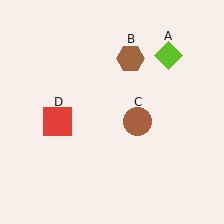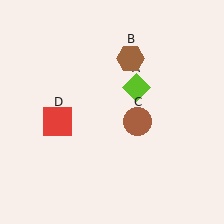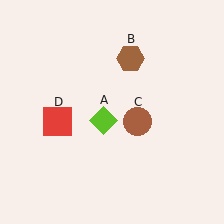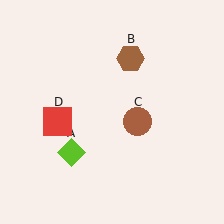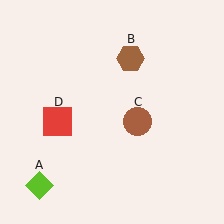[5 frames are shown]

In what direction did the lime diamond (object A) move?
The lime diamond (object A) moved down and to the left.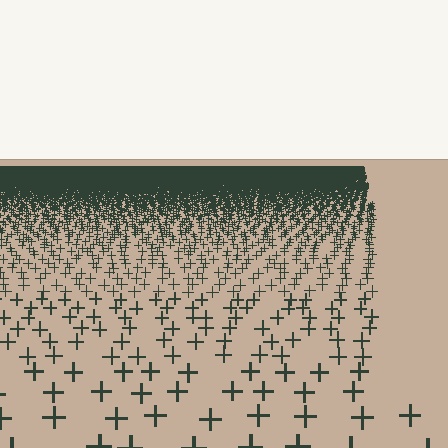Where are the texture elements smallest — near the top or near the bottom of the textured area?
Near the top.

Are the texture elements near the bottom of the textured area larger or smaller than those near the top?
Larger. Near the bottom, elements are closer to the viewer and appear at a bigger on-screen size.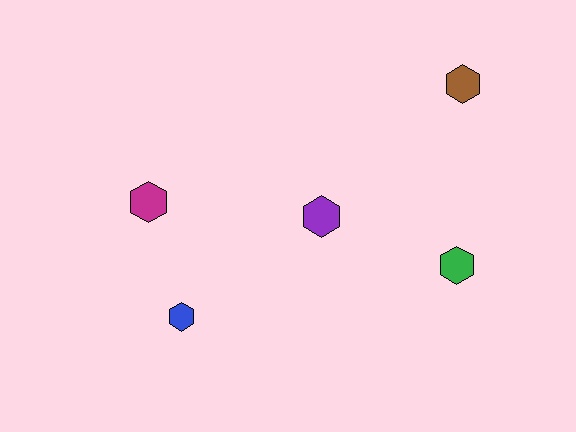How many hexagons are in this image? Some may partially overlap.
There are 5 hexagons.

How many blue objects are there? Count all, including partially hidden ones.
There is 1 blue object.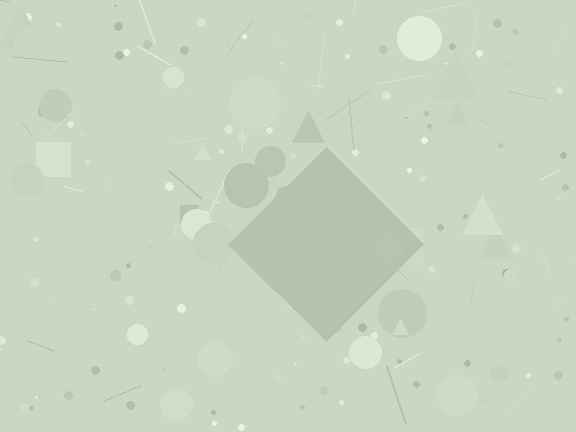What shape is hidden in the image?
A diamond is hidden in the image.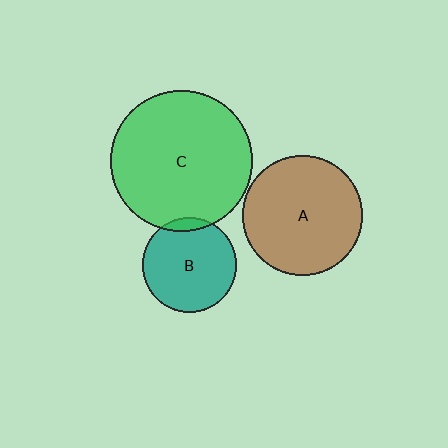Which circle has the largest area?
Circle C (green).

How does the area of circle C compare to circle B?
Approximately 2.2 times.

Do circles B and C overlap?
Yes.